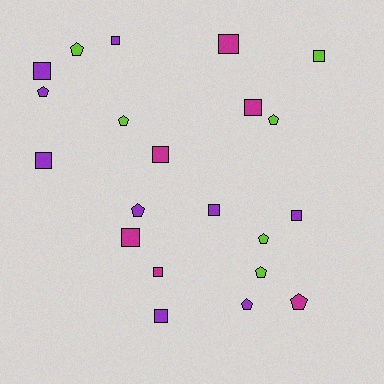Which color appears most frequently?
Purple, with 9 objects.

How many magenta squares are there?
There are 5 magenta squares.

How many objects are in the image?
There are 21 objects.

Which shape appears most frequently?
Square, with 12 objects.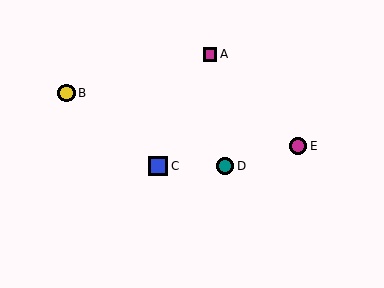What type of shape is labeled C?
Shape C is a blue square.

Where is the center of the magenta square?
The center of the magenta square is at (210, 54).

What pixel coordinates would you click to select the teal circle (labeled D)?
Click at (225, 166) to select the teal circle D.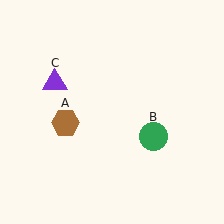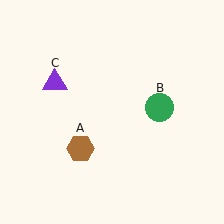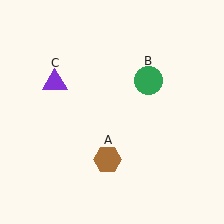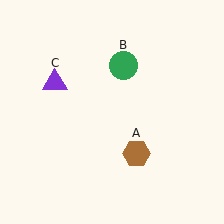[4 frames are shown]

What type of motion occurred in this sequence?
The brown hexagon (object A), green circle (object B) rotated counterclockwise around the center of the scene.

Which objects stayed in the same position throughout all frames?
Purple triangle (object C) remained stationary.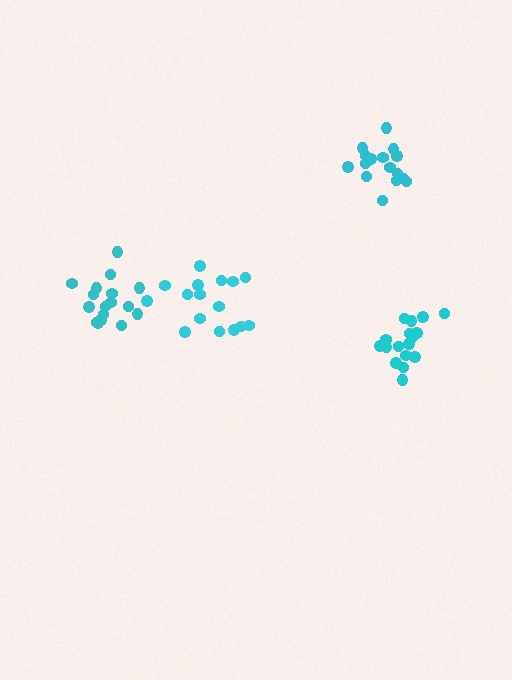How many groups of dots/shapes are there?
There are 4 groups.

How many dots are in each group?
Group 1: 18 dots, Group 2: 17 dots, Group 3: 16 dots, Group 4: 16 dots (67 total).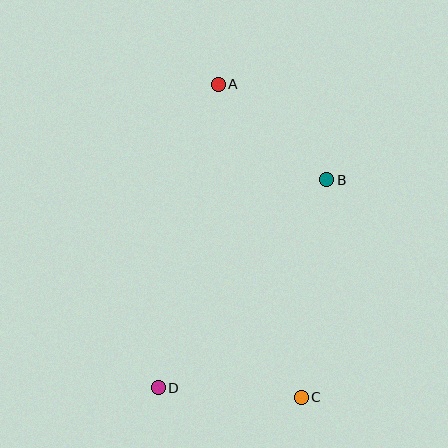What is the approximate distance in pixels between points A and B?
The distance between A and B is approximately 144 pixels.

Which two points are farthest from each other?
Points A and C are farthest from each other.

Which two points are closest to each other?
Points C and D are closest to each other.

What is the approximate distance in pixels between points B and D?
The distance between B and D is approximately 268 pixels.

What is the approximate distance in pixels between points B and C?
The distance between B and C is approximately 219 pixels.